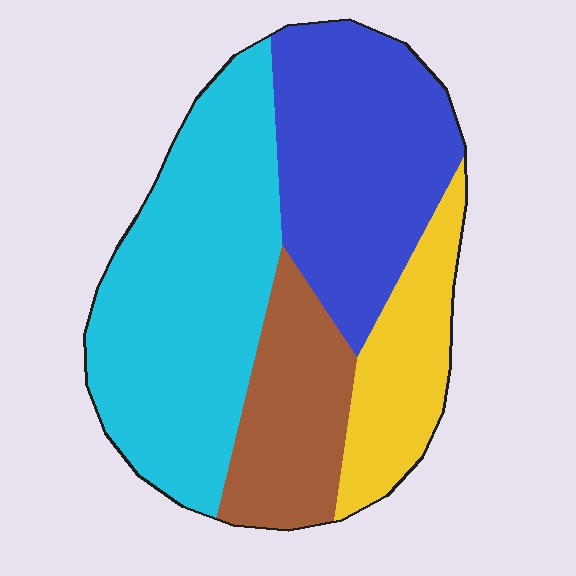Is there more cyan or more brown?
Cyan.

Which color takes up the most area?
Cyan, at roughly 40%.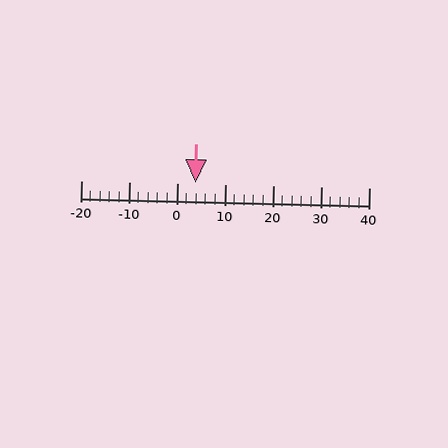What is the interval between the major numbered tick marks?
The major tick marks are spaced 10 units apart.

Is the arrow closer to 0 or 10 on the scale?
The arrow is closer to 0.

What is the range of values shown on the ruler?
The ruler shows values from -20 to 40.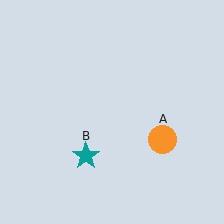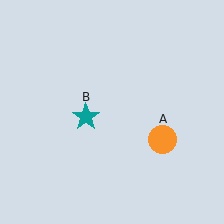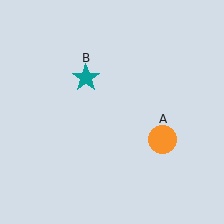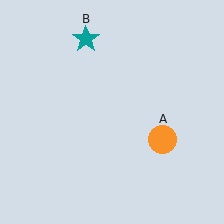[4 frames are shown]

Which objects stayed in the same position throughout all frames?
Orange circle (object A) remained stationary.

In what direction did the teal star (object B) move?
The teal star (object B) moved up.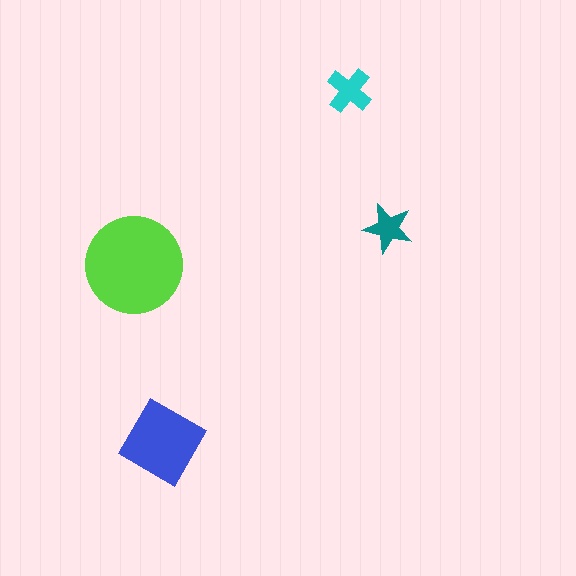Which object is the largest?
The lime circle.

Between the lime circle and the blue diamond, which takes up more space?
The lime circle.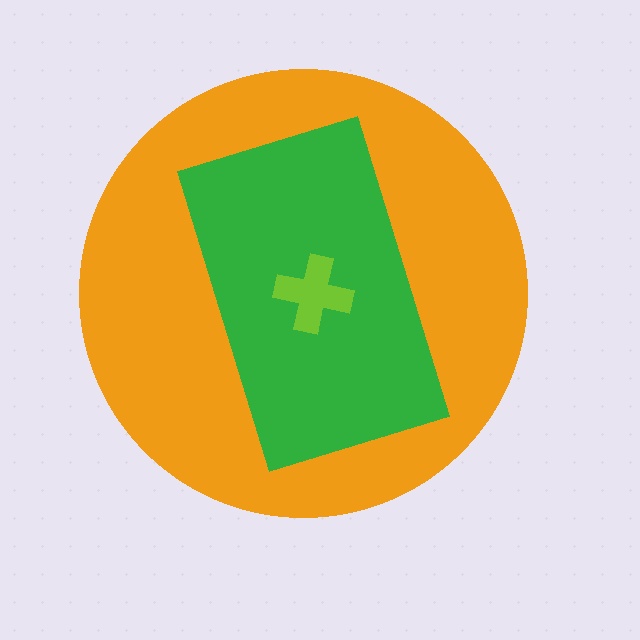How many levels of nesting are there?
3.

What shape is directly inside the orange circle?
The green rectangle.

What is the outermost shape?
The orange circle.